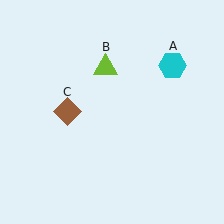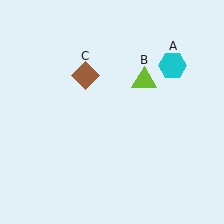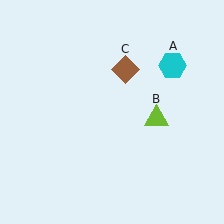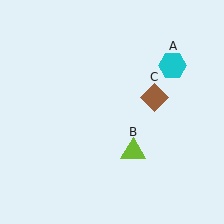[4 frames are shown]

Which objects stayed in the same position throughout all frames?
Cyan hexagon (object A) remained stationary.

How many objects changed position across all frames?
2 objects changed position: lime triangle (object B), brown diamond (object C).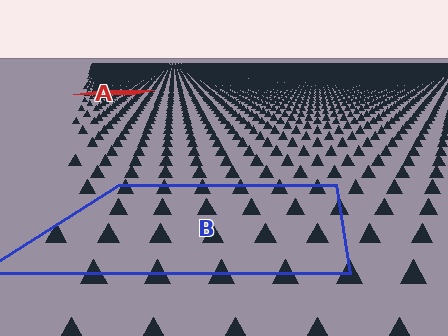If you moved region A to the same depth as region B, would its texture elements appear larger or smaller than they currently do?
They would appear larger. At a closer depth, the same texture elements are projected at a bigger on-screen size.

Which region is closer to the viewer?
Region B is closer. The texture elements there are larger and more spread out.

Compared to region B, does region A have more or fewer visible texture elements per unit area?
Region A has more texture elements per unit area — they are packed more densely because it is farther away.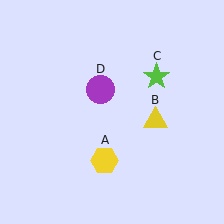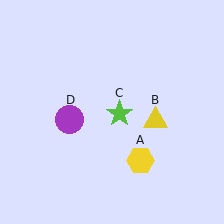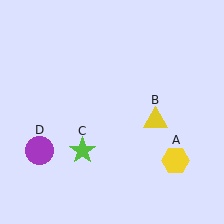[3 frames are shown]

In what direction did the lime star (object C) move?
The lime star (object C) moved down and to the left.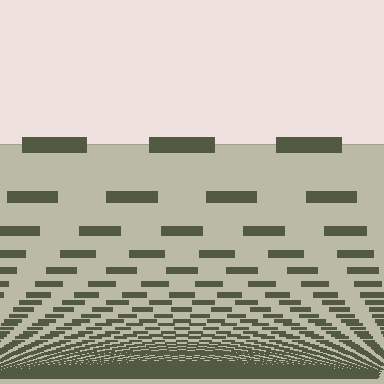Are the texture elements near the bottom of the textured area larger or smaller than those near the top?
Smaller. The gradient is inverted — elements near the bottom are smaller and denser.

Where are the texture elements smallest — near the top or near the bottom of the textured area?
Near the bottom.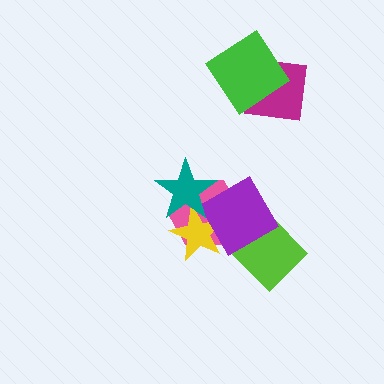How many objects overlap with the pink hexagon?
3 objects overlap with the pink hexagon.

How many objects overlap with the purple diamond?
4 objects overlap with the purple diamond.